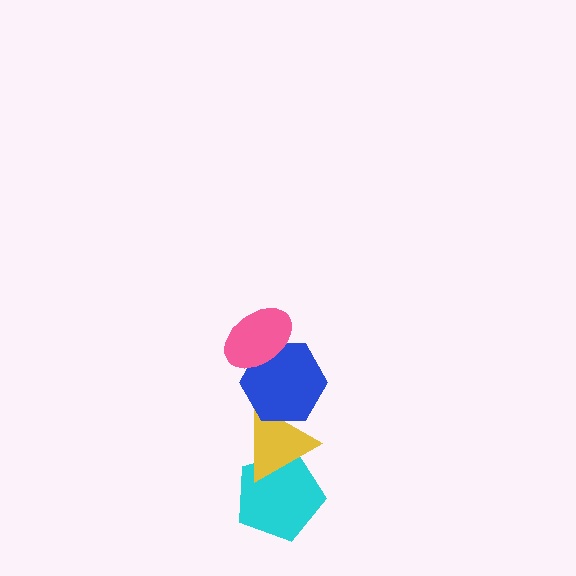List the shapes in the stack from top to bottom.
From top to bottom: the pink ellipse, the blue hexagon, the yellow triangle, the cyan pentagon.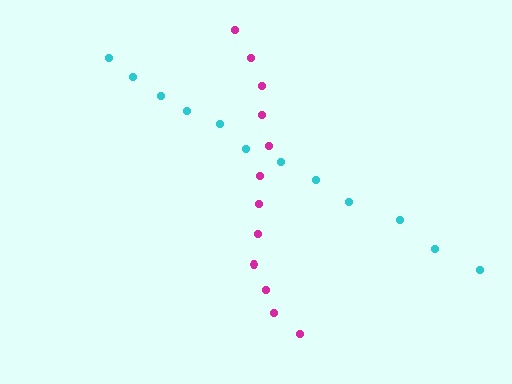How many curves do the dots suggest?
There are 2 distinct paths.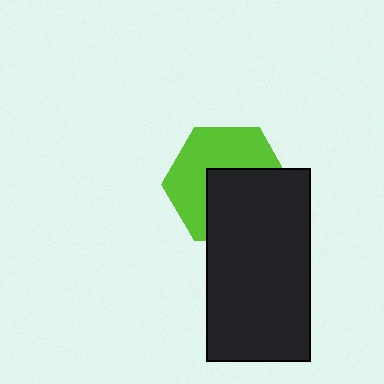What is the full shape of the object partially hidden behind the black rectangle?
The partially hidden object is a lime hexagon.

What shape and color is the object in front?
The object in front is a black rectangle.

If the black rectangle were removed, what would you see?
You would see the complete lime hexagon.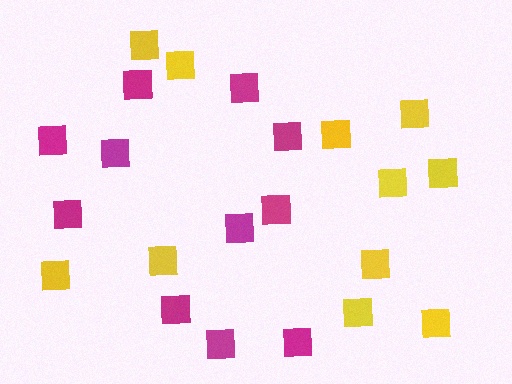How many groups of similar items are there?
There are 2 groups: one group of yellow squares (11) and one group of magenta squares (11).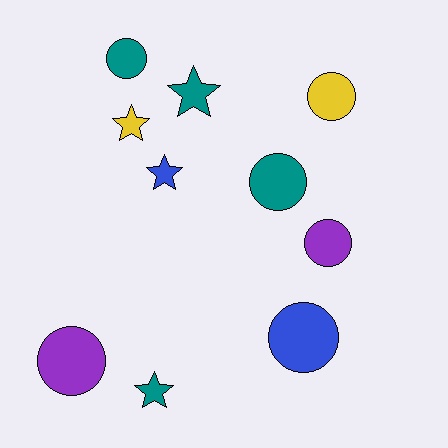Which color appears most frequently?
Teal, with 4 objects.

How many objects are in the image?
There are 10 objects.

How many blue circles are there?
There is 1 blue circle.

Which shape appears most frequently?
Circle, with 6 objects.